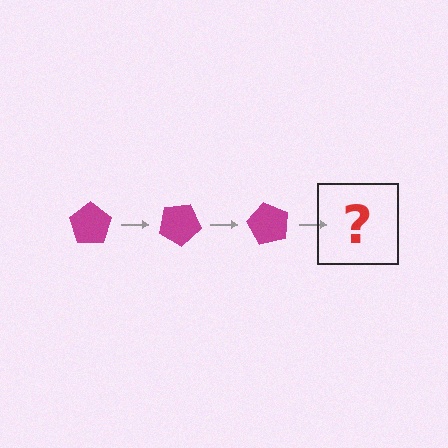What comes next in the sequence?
The next element should be a magenta pentagon rotated 90 degrees.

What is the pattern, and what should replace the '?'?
The pattern is that the pentagon rotates 30 degrees each step. The '?' should be a magenta pentagon rotated 90 degrees.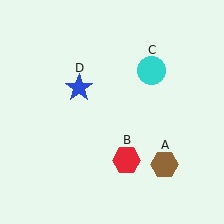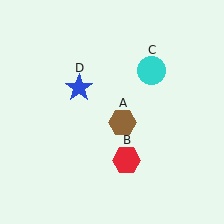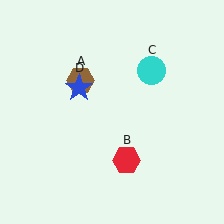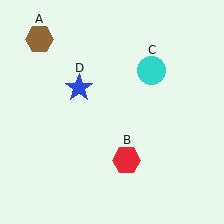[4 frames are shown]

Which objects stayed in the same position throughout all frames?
Red hexagon (object B) and cyan circle (object C) and blue star (object D) remained stationary.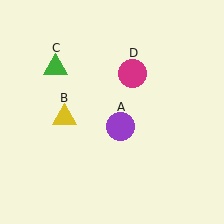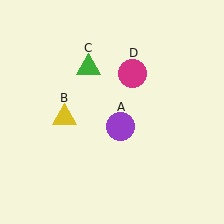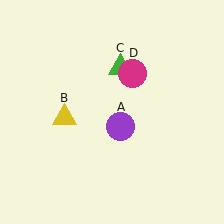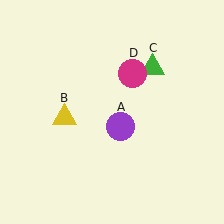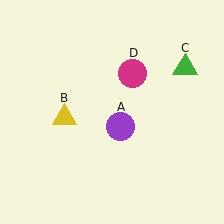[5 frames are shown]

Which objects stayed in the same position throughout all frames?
Purple circle (object A) and yellow triangle (object B) and magenta circle (object D) remained stationary.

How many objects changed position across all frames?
1 object changed position: green triangle (object C).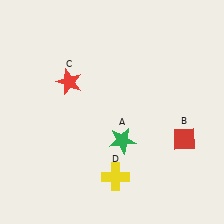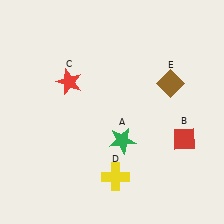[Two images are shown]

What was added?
A brown diamond (E) was added in Image 2.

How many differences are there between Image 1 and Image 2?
There is 1 difference between the two images.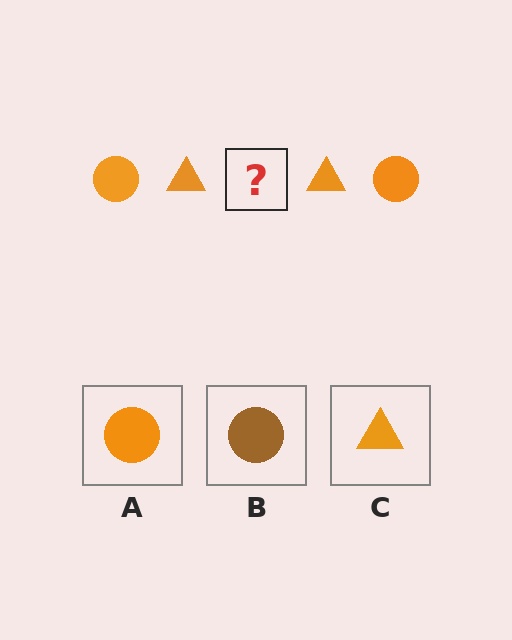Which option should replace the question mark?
Option A.